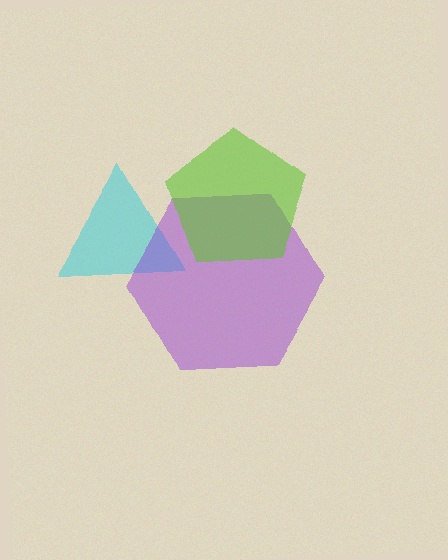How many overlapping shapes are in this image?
There are 3 overlapping shapes in the image.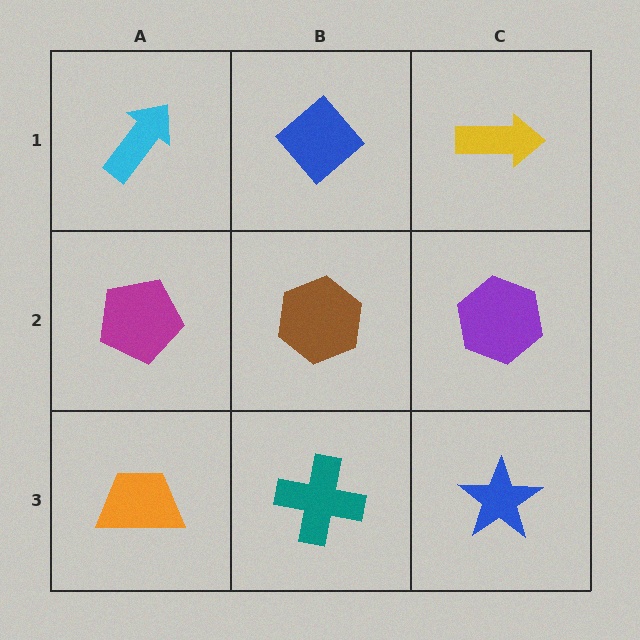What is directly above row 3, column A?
A magenta pentagon.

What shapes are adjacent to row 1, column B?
A brown hexagon (row 2, column B), a cyan arrow (row 1, column A), a yellow arrow (row 1, column C).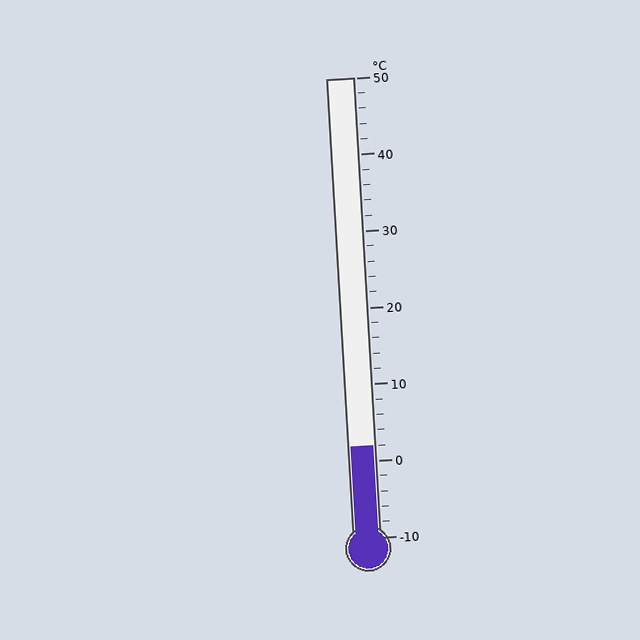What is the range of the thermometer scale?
The thermometer scale ranges from -10°C to 50°C.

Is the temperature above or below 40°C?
The temperature is below 40°C.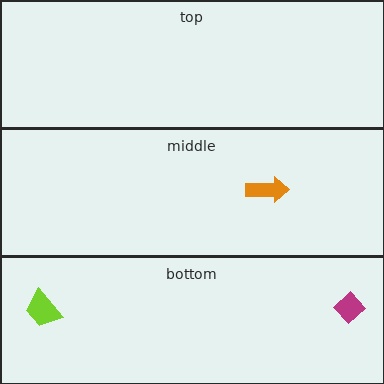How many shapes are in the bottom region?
2.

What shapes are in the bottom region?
The magenta diamond, the lime trapezoid.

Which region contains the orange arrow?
The middle region.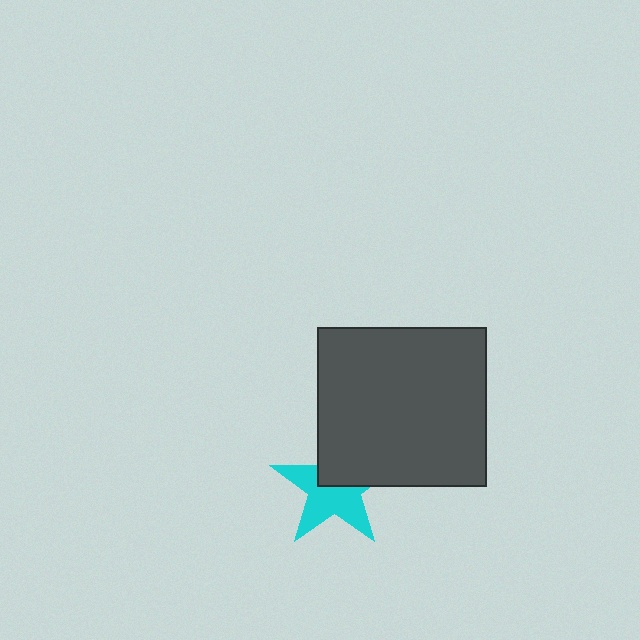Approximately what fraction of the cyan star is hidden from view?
Roughly 42% of the cyan star is hidden behind the dark gray rectangle.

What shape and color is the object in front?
The object in front is a dark gray rectangle.